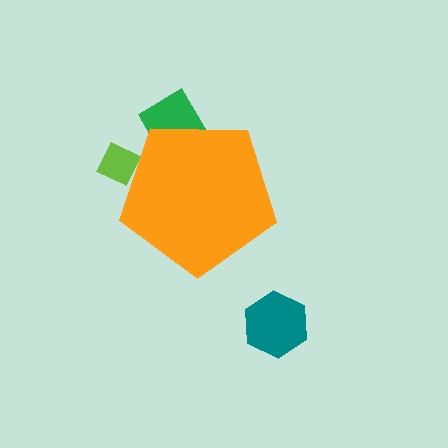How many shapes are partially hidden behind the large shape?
2 shapes are partially hidden.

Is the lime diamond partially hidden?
Yes, the lime diamond is partially hidden behind the orange pentagon.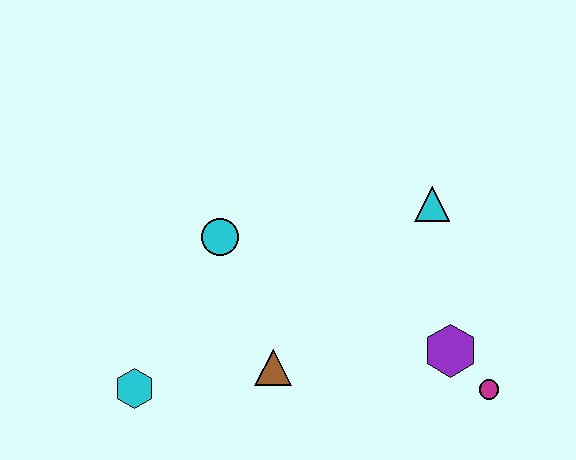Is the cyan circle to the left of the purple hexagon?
Yes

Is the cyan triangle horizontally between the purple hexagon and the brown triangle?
Yes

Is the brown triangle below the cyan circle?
Yes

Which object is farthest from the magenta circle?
The cyan hexagon is farthest from the magenta circle.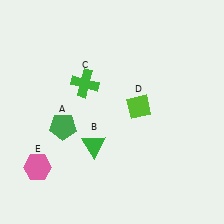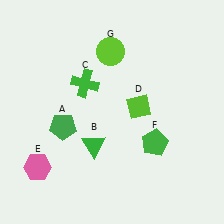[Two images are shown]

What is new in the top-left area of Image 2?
A lime circle (G) was added in the top-left area of Image 2.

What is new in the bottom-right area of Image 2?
A green pentagon (F) was added in the bottom-right area of Image 2.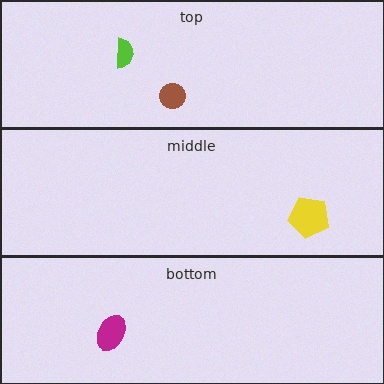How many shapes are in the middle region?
1.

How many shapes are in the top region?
2.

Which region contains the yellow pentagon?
The middle region.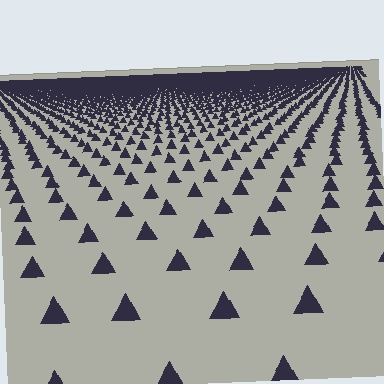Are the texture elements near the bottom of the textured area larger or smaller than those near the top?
Larger. Near the bottom, elements are closer to the viewer and appear at a bigger on-screen size.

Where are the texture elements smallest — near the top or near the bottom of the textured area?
Near the top.